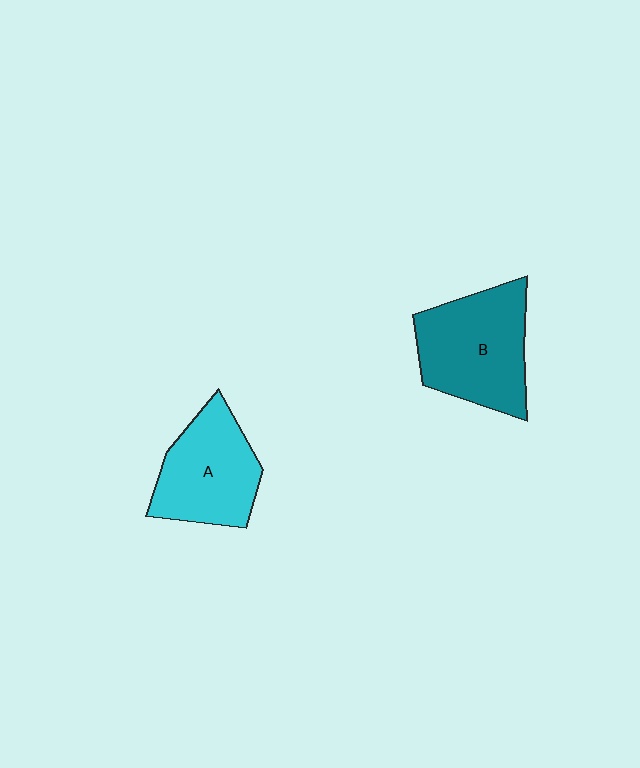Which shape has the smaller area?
Shape A (cyan).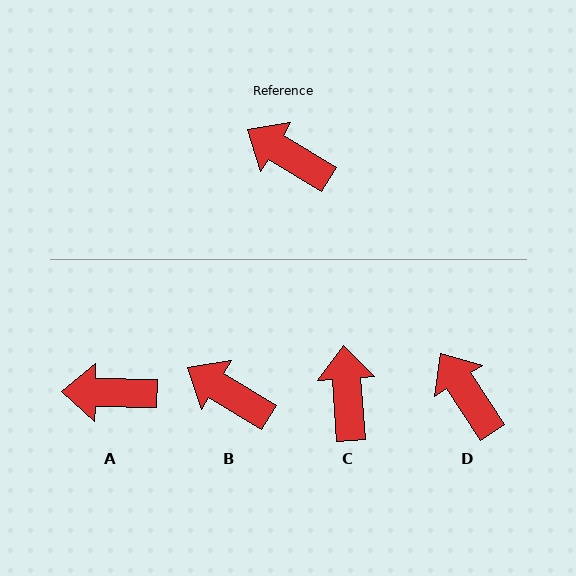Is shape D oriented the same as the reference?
No, it is off by about 25 degrees.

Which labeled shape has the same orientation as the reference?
B.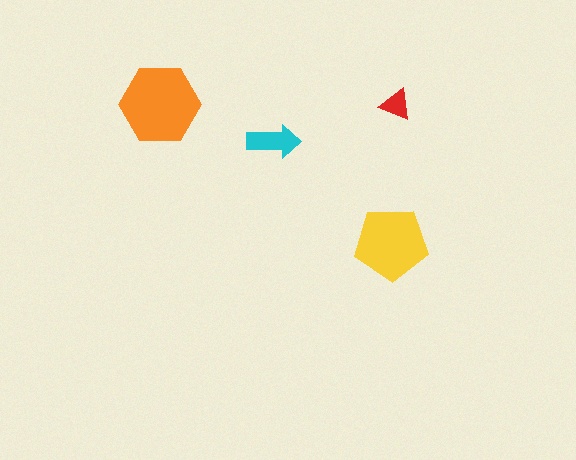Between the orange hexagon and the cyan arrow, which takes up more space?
The orange hexagon.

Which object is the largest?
The orange hexagon.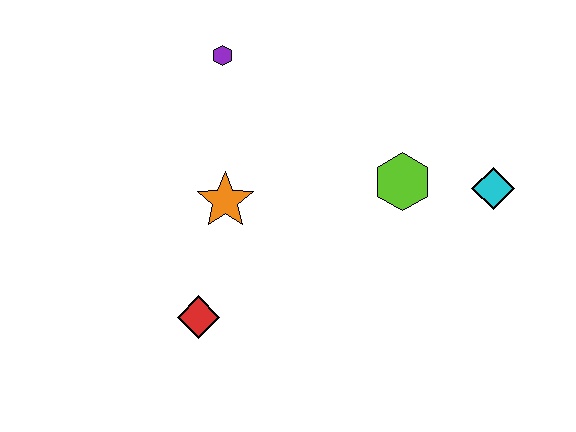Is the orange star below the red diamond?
No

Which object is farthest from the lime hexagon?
The red diamond is farthest from the lime hexagon.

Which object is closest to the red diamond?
The orange star is closest to the red diamond.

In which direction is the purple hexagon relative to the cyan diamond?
The purple hexagon is to the left of the cyan diamond.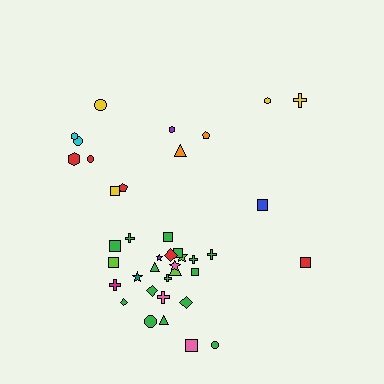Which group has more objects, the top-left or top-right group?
The top-left group.